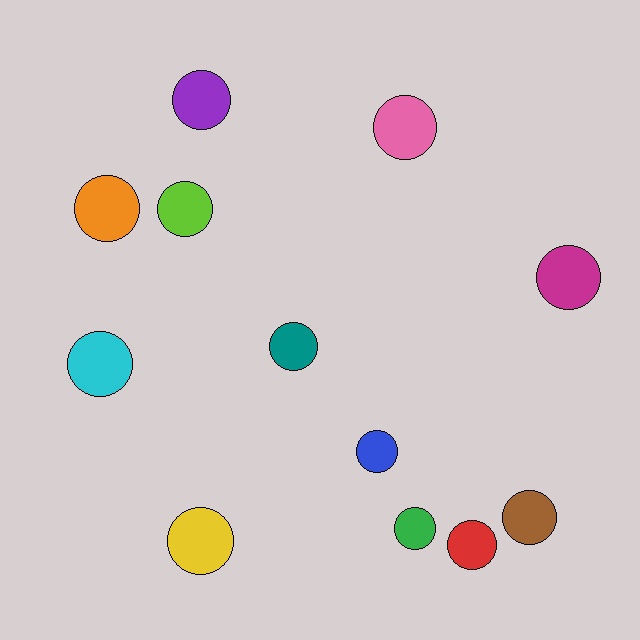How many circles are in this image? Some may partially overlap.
There are 12 circles.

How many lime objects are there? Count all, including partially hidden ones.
There is 1 lime object.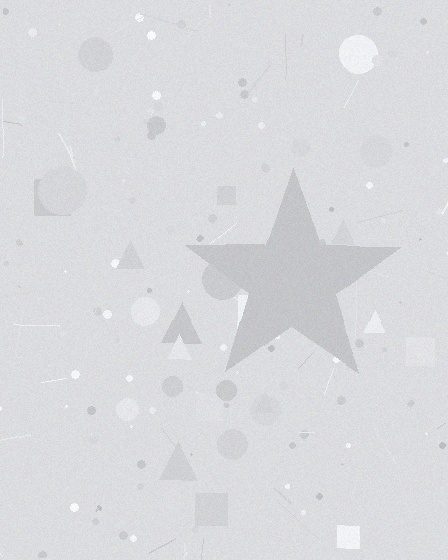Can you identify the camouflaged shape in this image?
The camouflaged shape is a star.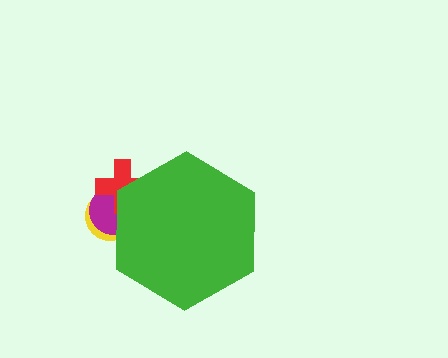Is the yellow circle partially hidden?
Yes, the yellow circle is partially hidden behind the green hexagon.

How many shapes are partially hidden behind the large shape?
3 shapes are partially hidden.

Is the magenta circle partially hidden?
Yes, the magenta circle is partially hidden behind the green hexagon.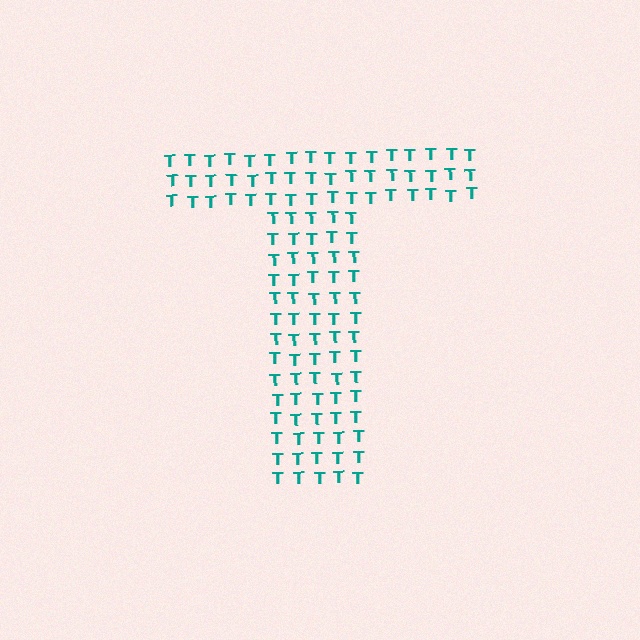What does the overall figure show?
The overall figure shows the letter T.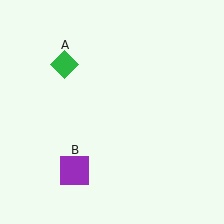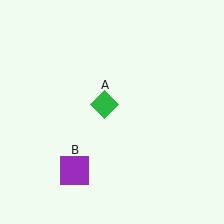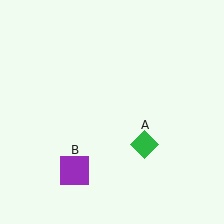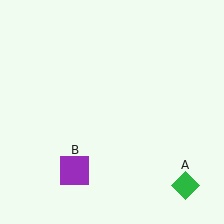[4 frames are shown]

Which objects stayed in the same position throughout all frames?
Purple square (object B) remained stationary.